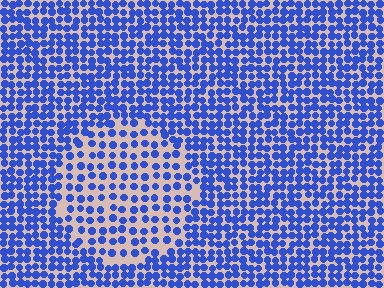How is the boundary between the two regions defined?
The boundary is defined by a change in element density (approximately 1.8x ratio). All elements are the same color, size, and shape.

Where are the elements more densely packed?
The elements are more densely packed outside the circle boundary.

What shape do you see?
I see a circle.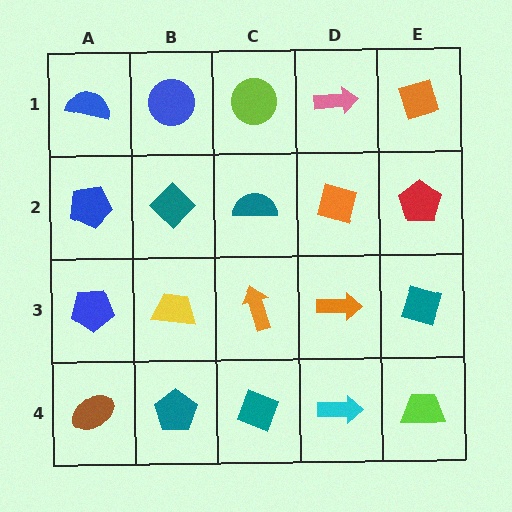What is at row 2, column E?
A red pentagon.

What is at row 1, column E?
An orange diamond.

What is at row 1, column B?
A blue circle.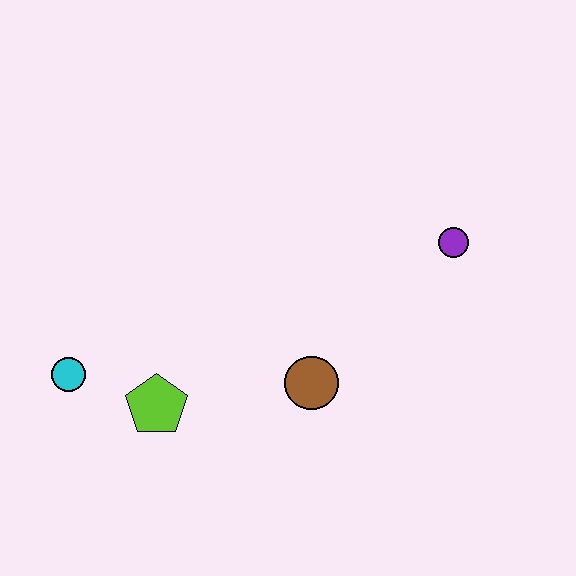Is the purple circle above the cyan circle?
Yes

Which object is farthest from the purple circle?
The cyan circle is farthest from the purple circle.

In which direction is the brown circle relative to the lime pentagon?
The brown circle is to the right of the lime pentagon.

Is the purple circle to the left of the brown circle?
No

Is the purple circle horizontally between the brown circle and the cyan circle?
No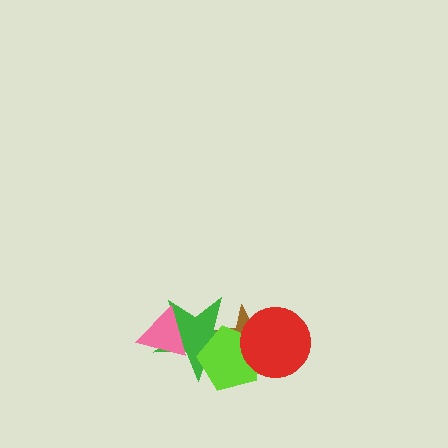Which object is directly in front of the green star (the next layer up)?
The lime pentagon is directly in front of the green star.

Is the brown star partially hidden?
Yes, it is partially covered by another shape.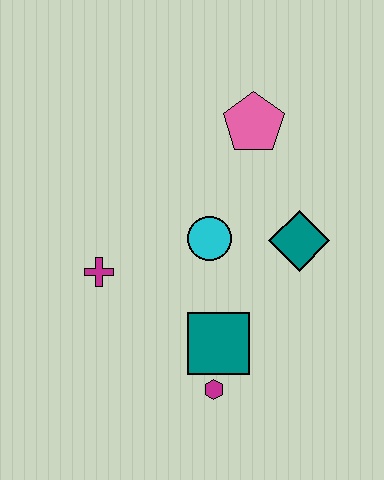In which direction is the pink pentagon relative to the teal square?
The pink pentagon is above the teal square.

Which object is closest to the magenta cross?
The cyan circle is closest to the magenta cross.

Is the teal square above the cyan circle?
No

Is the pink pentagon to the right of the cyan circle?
Yes